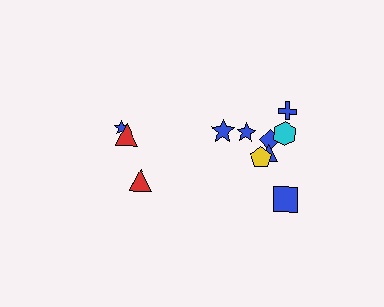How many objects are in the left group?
There are 3 objects.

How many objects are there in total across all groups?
There are 11 objects.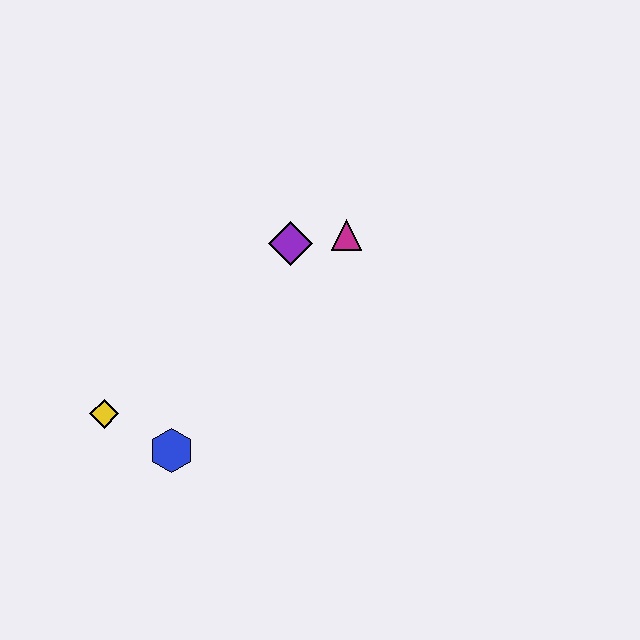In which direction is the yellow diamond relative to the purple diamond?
The yellow diamond is to the left of the purple diamond.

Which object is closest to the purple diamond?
The magenta triangle is closest to the purple diamond.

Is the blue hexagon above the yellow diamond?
No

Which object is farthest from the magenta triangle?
The yellow diamond is farthest from the magenta triangle.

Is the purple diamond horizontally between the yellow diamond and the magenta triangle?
Yes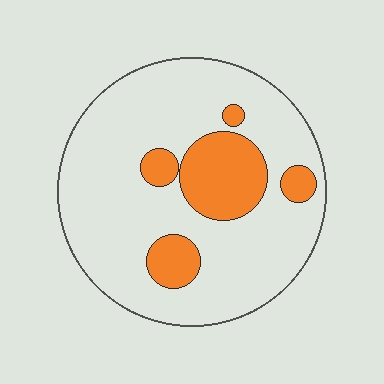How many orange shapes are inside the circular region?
5.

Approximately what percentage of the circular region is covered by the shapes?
Approximately 20%.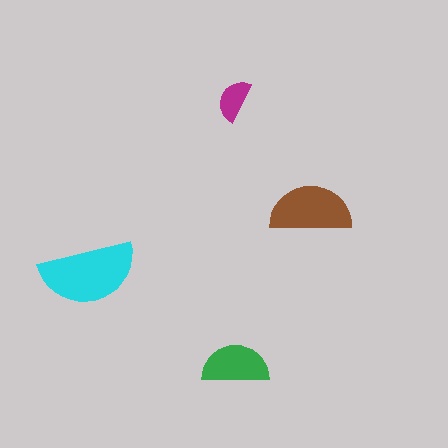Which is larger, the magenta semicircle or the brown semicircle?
The brown one.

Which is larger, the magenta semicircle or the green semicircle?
The green one.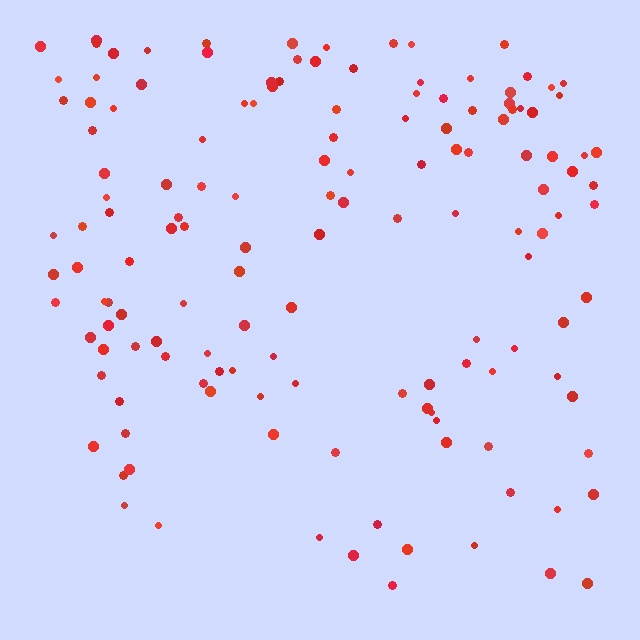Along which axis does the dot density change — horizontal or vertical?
Vertical.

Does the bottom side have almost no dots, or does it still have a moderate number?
Still a moderate number, just noticeably fewer than the top.